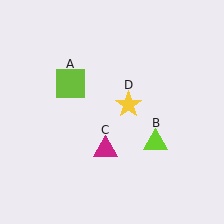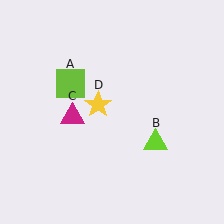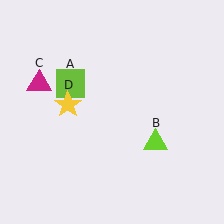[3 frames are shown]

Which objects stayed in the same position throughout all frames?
Lime square (object A) and lime triangle (object B) remained stationary.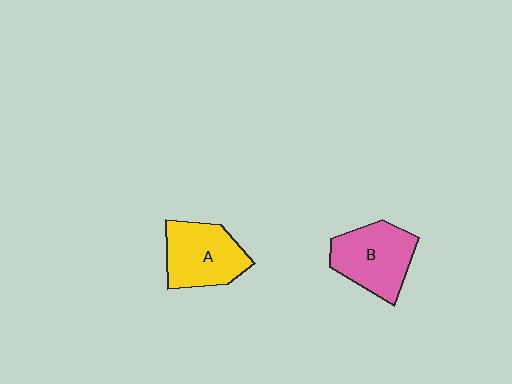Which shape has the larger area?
Shape B (pink).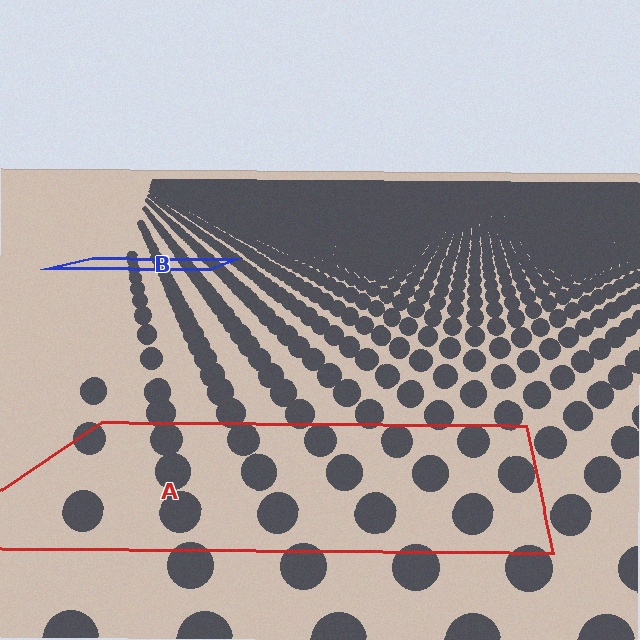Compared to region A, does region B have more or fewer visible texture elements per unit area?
Region B has more texture elements per unit area — they are packed more densely because it is farther away.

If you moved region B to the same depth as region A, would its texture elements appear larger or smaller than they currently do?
They would appear larger. At a closer depth, the same texture elements are projected at a bigger on-screen size.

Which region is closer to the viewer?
Region A is closer. The texture elements there are larger and more spread out.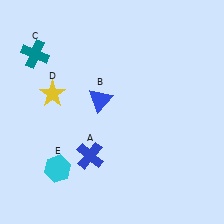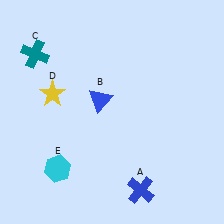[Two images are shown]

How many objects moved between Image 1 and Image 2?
1 object moved between the two images.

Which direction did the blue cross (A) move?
The blue cross (A) moved right.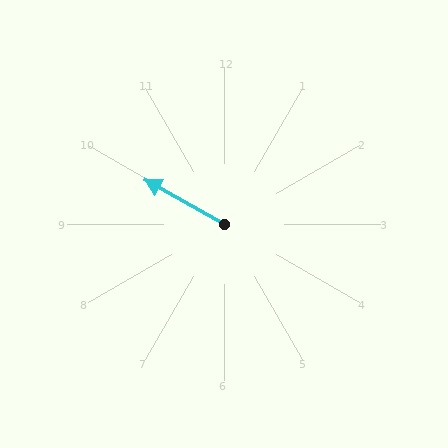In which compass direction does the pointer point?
Northwest.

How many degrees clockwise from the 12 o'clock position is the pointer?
Approximately 299 degrees.